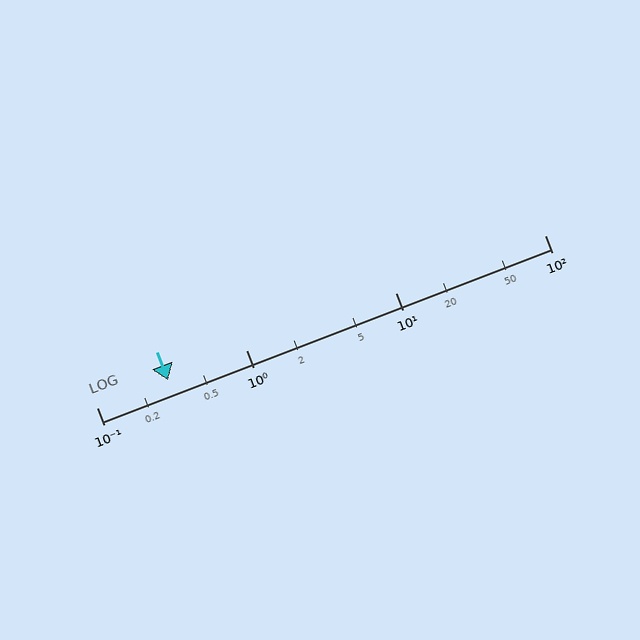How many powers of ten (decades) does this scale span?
The scale spans 3 decades, from 0.1 to 100.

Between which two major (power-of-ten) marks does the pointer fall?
The pointer is between 0.1 and 1.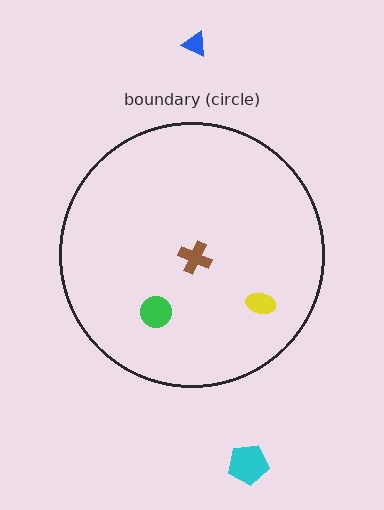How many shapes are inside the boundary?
3 inside, 2 outside.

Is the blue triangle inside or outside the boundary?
Outside.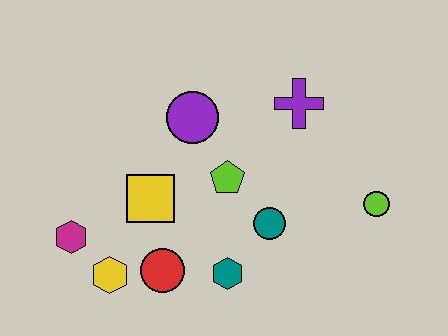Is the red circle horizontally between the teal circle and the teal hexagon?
No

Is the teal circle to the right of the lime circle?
No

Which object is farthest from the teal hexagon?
The purple cross is farthest from the teal hexagon.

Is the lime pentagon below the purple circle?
Yes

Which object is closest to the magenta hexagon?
The yellow hexagon is closest to the magenta hexagon.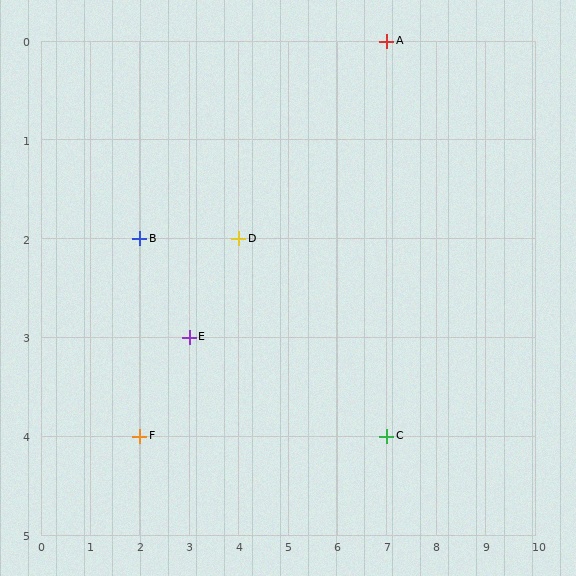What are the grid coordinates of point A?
Point A is at grid coordinates (7, 0).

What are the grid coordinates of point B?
Point B is at grid coordinates (2, 2).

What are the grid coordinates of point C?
Point C is at grid coordinates (7, 4).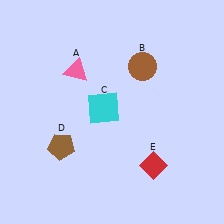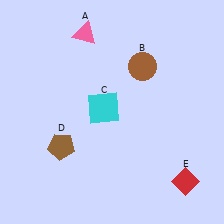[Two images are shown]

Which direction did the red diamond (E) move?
The red diamond (E) moved right.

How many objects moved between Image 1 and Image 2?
2 objects moved between the two images.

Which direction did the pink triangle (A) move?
The pink triangle (A) moved up.